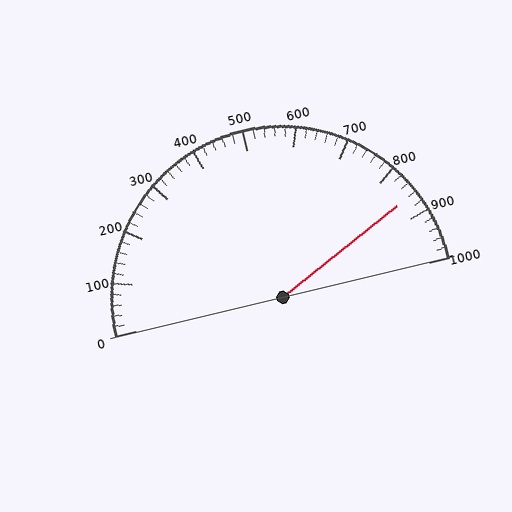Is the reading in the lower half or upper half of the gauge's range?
The reading is in the upper half of the range (0 to 1000).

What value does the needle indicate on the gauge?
The needle indicates approximately 860.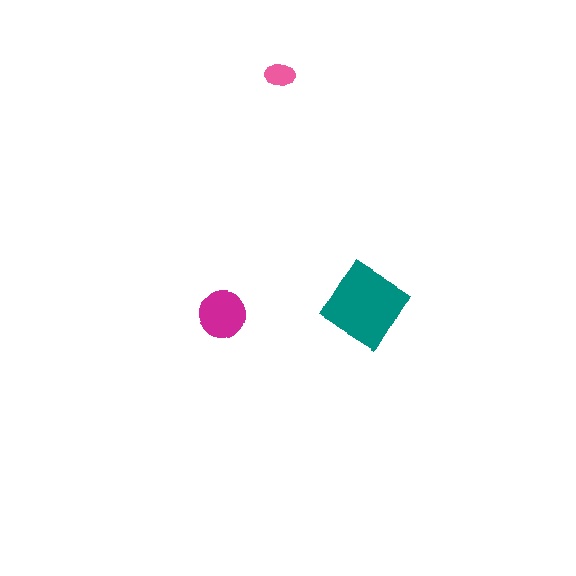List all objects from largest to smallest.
The teal diamond, the magenta circle, the pink ellipse.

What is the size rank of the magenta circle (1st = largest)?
2nd.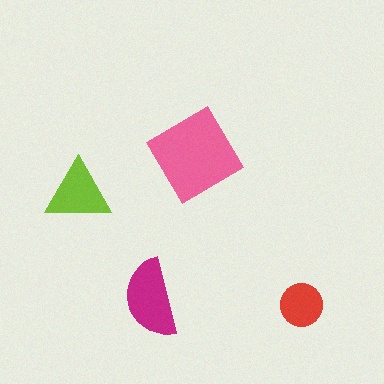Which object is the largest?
The pink diamond.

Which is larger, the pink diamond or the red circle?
The pink diamond.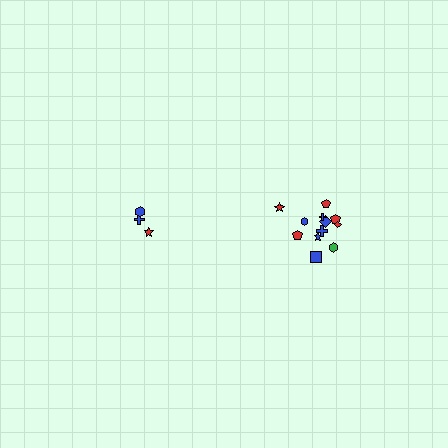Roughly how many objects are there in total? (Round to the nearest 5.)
Roughly 15 objects in total.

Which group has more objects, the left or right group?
The right group.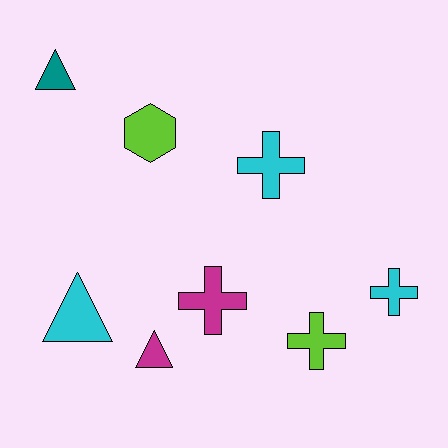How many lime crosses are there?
There is 1 lime cross.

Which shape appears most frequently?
Cross, with 4 objects.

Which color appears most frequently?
Cyan, with 3 objects.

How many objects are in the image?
There are 8 objects.